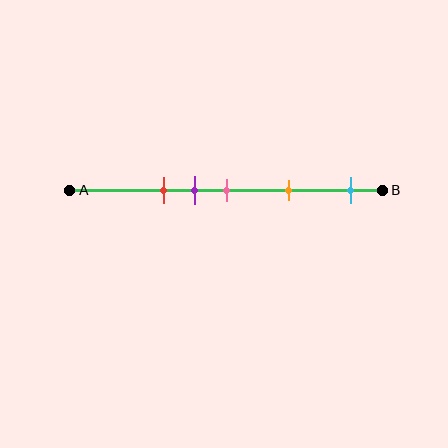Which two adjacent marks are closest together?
The purple and pink marks are the closest adjacent pair.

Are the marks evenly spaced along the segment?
No, the marks are not evenly spaced.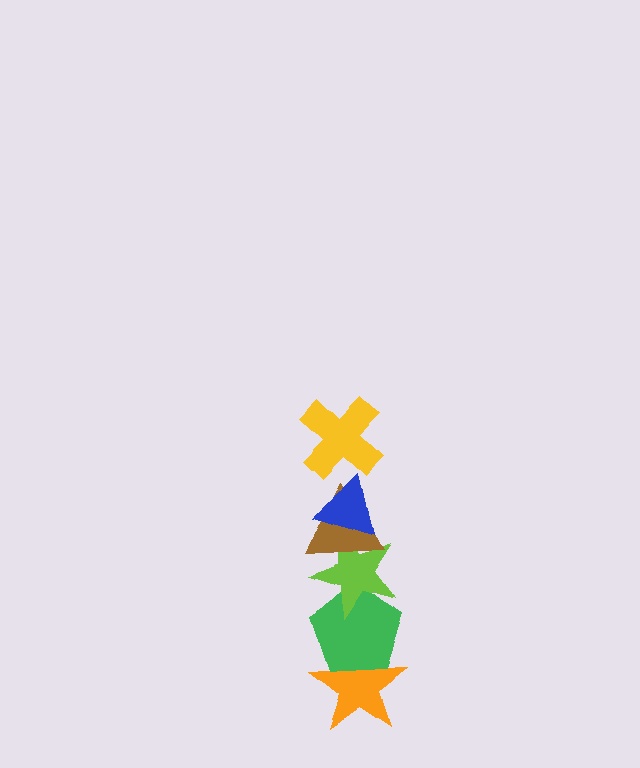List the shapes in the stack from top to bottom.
From top to bottom: the yellow cross, the blue triangle, the brown triangle, the lime star, the green pentagon, the orange star.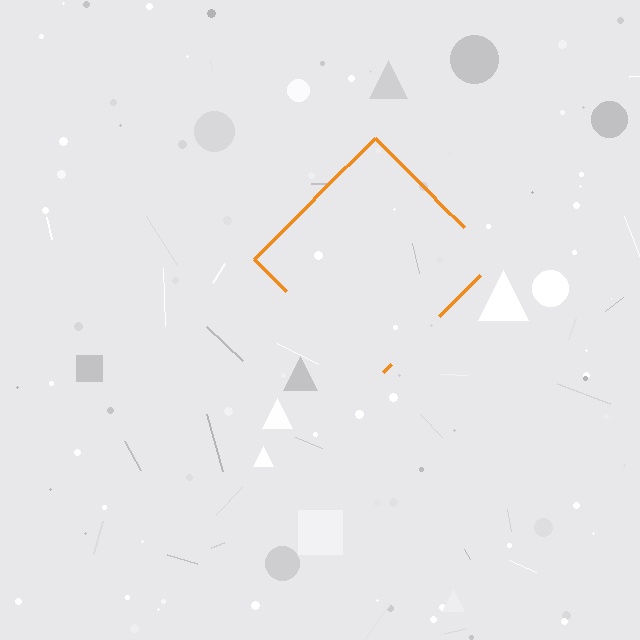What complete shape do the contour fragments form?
The contour fragments form a diamond.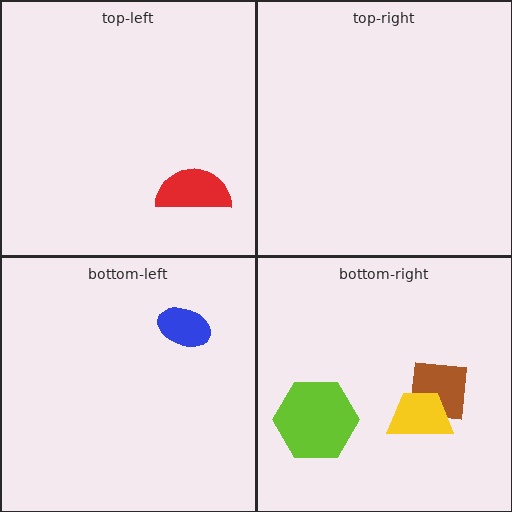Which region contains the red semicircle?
The top-left region.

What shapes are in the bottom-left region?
The blue ellipse.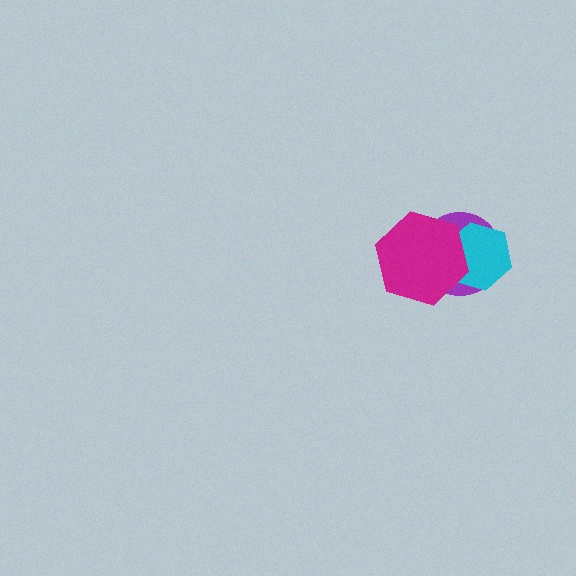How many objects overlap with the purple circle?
2 objects overlap with the purple circle.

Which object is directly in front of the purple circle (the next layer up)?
The cyan hexagon is directly in front of the purple circle.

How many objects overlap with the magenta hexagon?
2 objects overlap with the magenta hexagon.